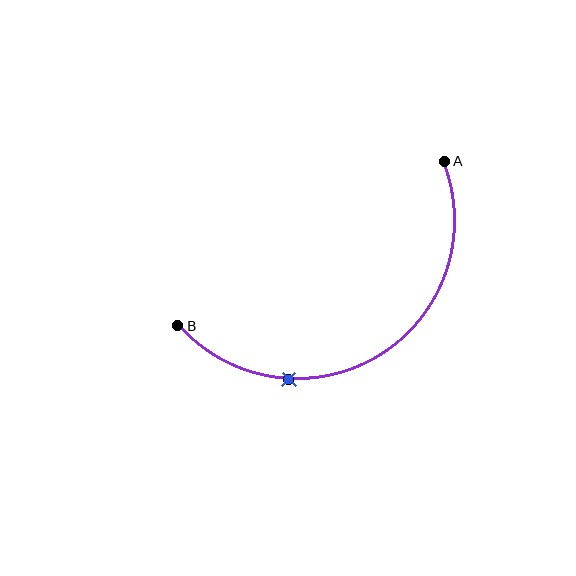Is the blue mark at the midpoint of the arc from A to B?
No. The blue mark lies on the arc but is closer to endpoint B. The arc midpoint would be at the point on the curve equidistant along the arc from both A and B.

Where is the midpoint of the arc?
The arc midpoint is the point on the curve farthest from the straight line joining A and B. It sits below that line.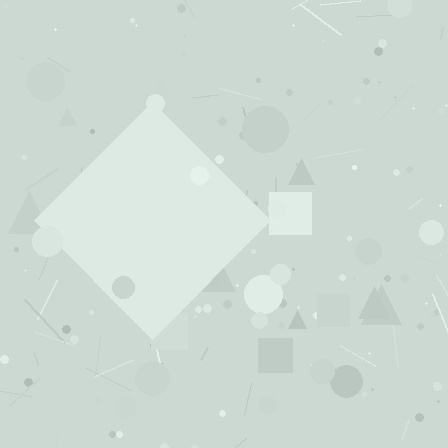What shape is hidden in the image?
A diamond is hidden in the image.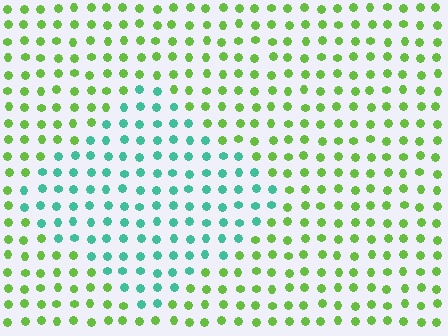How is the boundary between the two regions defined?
The boundary is defined purely by a slight shift in hue (about 61 degrees). Spacing, size, and orientation are identical on both sides.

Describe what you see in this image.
The image is filled with small lime elements in a uniform arrangement. A diamond-shaped region is visible where the elements are tinted to a slightly different hue, forming a subtle color boundary.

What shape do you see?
I see a diamond.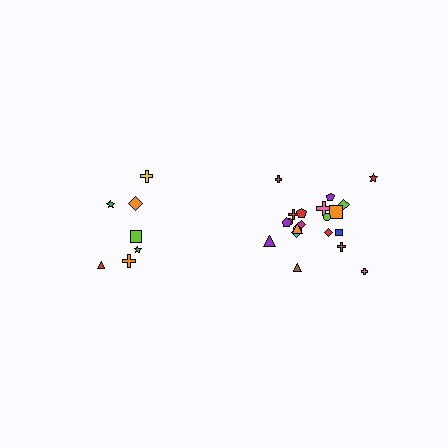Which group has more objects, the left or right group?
The right group.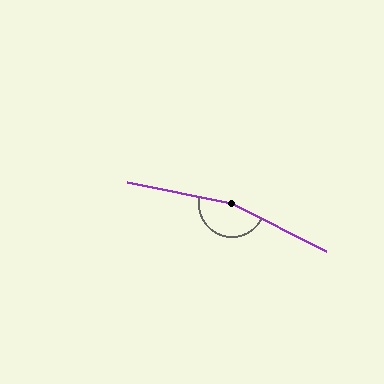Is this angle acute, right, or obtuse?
It is obtuse.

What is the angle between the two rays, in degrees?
Approximately 165 degrees.